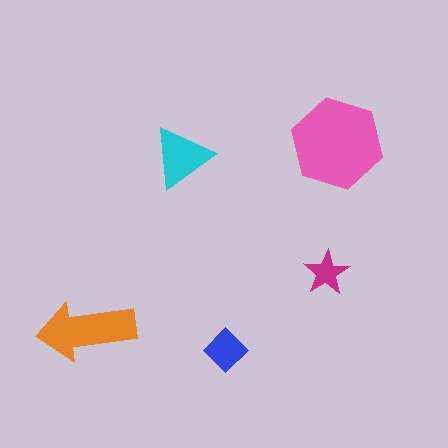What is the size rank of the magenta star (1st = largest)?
5th.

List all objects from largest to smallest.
The pink hexagon, the orange arrow, the cyan triangle, the blue diamond, the magenta star.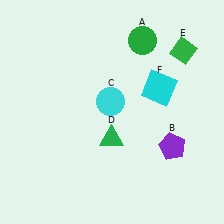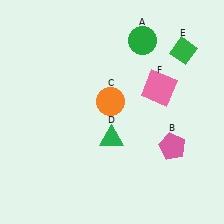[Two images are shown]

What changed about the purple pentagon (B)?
In Image 1, B is purple. In Image 2, it changed to pink.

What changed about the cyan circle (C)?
In Image 1, C is cyan. In Image 2, it changed to orange.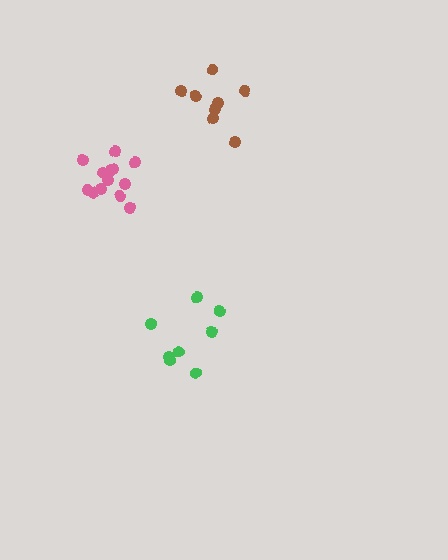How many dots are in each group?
Group 1: 8 dots, Group 2: 13 dots, Group 3: 8 dots (29 total).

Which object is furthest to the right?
The brown cluster is rightmost.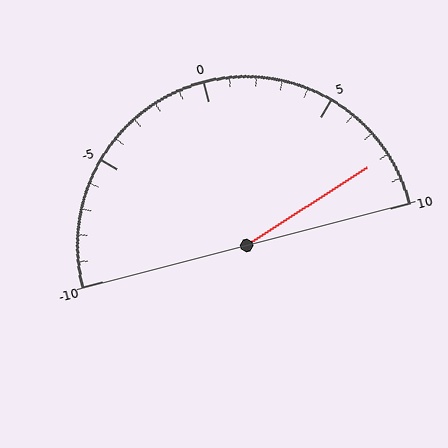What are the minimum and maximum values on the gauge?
The gauge ranges from -10 to 10.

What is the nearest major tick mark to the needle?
The nearest major tick mark is 10.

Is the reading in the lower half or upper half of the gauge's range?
The reading is in the upper half of the range (-10 to 10).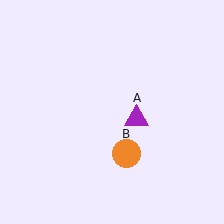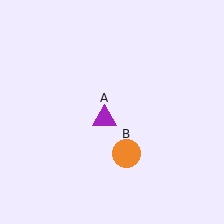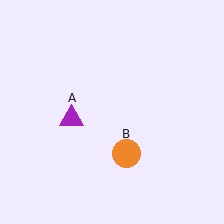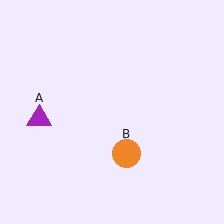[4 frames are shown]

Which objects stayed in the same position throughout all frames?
Orange circle (object B) remained stationary.